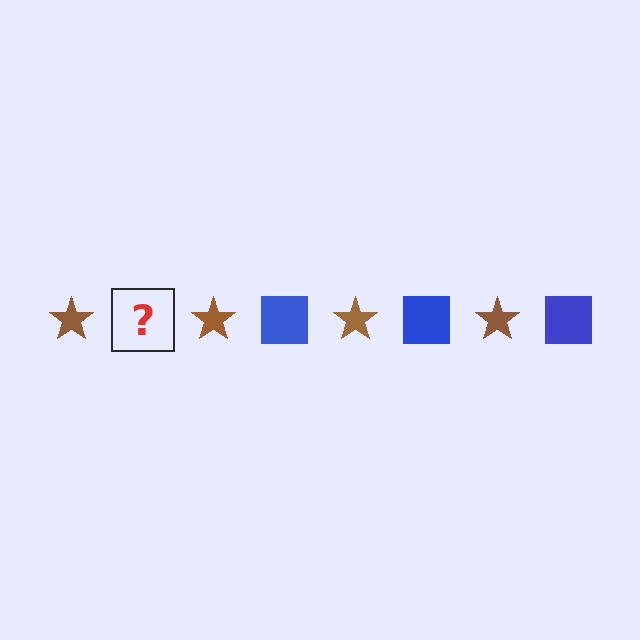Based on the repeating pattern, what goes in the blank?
The blank should be a blue square.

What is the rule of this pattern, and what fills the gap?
The rule is that the pattern alternates between brown star and blue square. The gap should be filled with a blue square.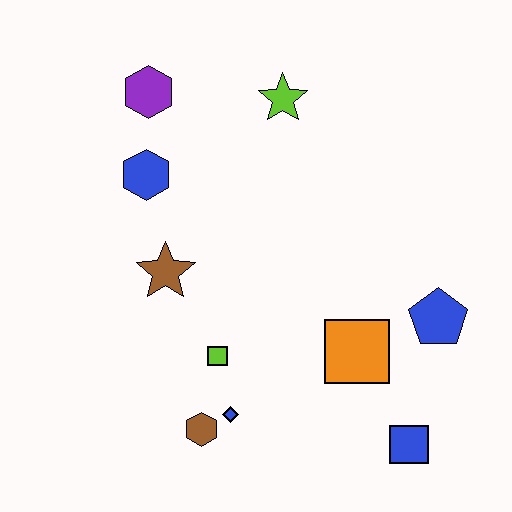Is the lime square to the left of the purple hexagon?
No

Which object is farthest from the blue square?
The purple hexagon is farthest from the blue square.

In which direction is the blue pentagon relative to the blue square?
The blue pentagon is above the blue square.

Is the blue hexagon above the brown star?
Yes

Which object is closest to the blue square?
The orange square is closest to the blue square.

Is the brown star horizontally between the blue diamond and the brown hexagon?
No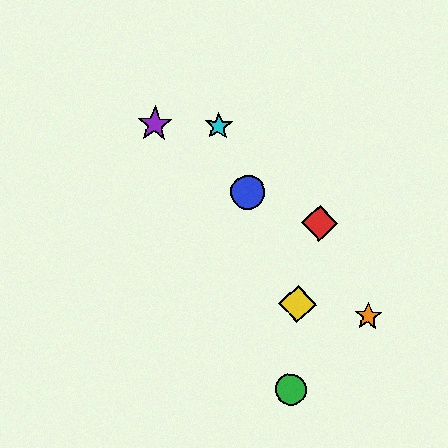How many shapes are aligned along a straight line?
3 shapes (the blue circle, the yellow diamond, the cyan star) are aligned along a straight line.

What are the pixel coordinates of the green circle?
The green circle is at (291, 390).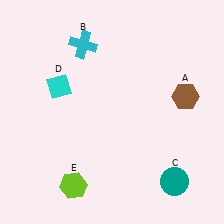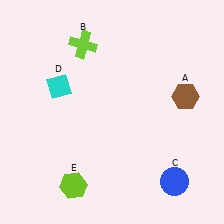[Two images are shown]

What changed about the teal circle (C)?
In Image 1, C is teal. In Image 2, it changed to blue.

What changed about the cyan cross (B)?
In Image 1, B is cyan. In Image 2, it changed to lime.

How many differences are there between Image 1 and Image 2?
There are 2 differences between the two images.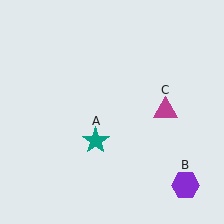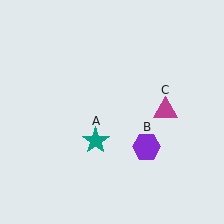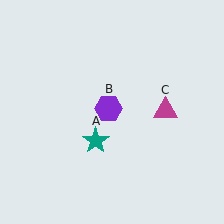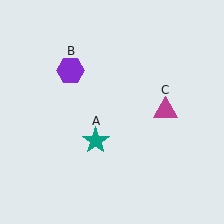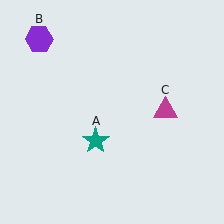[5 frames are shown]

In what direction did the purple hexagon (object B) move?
The purple hexagon (object B) moved up and to the left.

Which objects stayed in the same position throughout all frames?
Teal star (object A) and magenta triangle (object C) remained stationary.